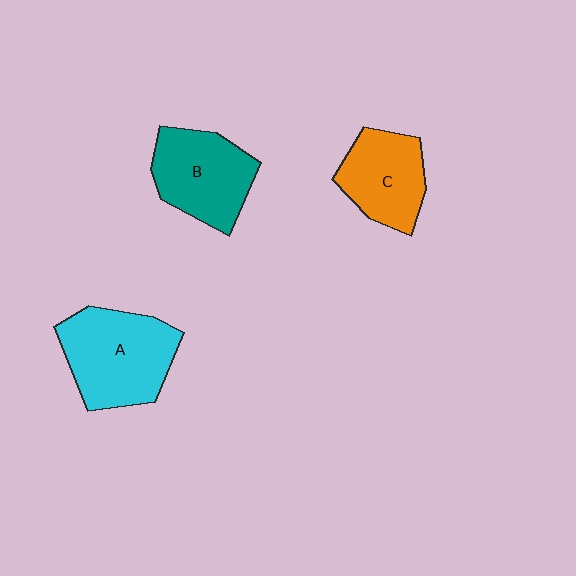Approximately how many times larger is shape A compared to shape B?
Approximately 1.2 times.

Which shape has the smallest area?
Shape C (orange).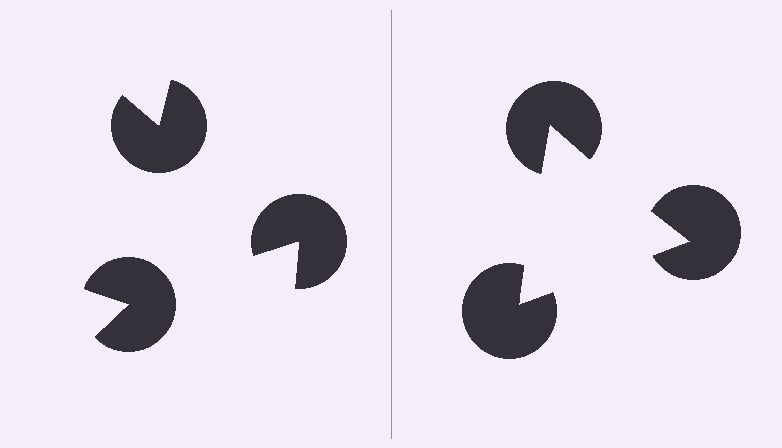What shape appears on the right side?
An illusory triangle.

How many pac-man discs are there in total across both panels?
6 — 3 on each side.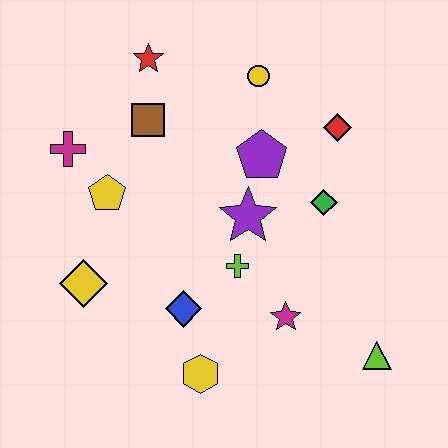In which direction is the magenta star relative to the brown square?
The magenta star is below the brown square.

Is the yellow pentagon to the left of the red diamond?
Yes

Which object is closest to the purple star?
The lime cross is closest to the purple star.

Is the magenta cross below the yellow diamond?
No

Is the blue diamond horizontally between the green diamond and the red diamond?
No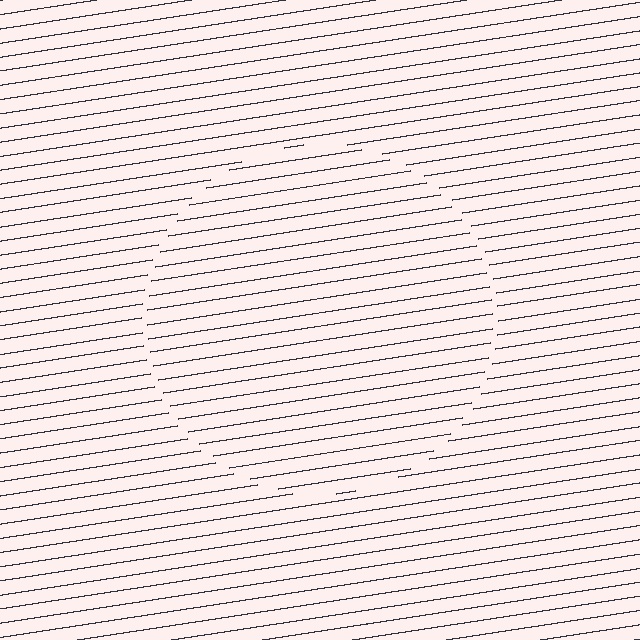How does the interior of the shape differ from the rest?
The interior of the shape contains the same grating, shifted by half a period — the contour is defined by the phase discontinuity where line-ends from the inner and outer gratings abut.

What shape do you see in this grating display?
An illusory circle. The interior of the shape contains the same grating, shifted by half a period — the contour is defined by the phase discontinuity where line-ends from the inner and outer gratings abut.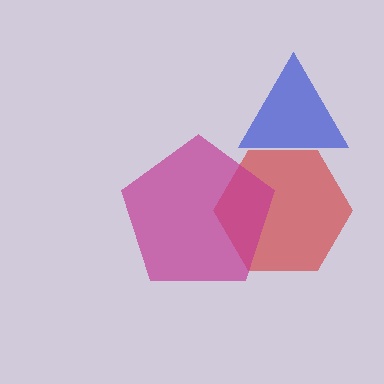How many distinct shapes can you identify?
There are 3 distinct shapes: a red hexagon, a blue triangle, a magenta pentagon.